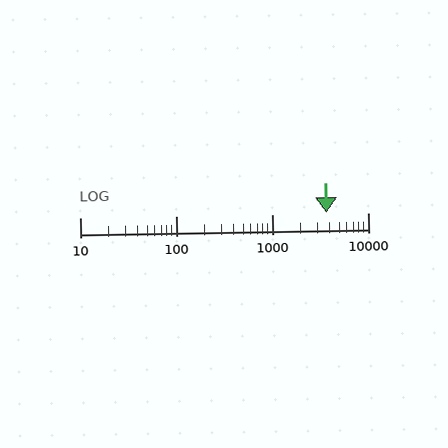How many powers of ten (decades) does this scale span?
The scale spans 3 decades, from 10 to 10000.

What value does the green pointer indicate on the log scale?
The pointer indicates approximately 3700.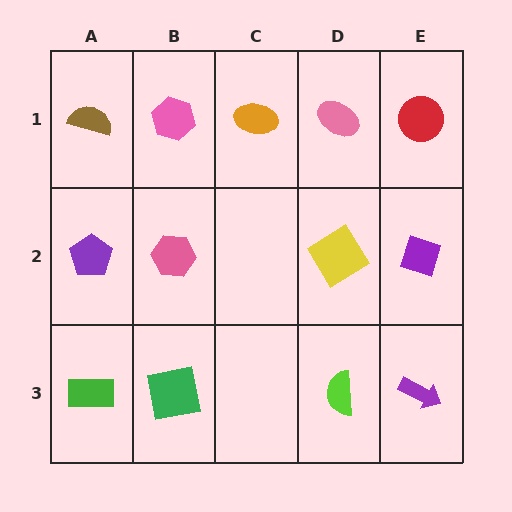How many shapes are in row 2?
4 shapes.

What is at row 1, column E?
A red circle.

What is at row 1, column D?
A pink ellipse.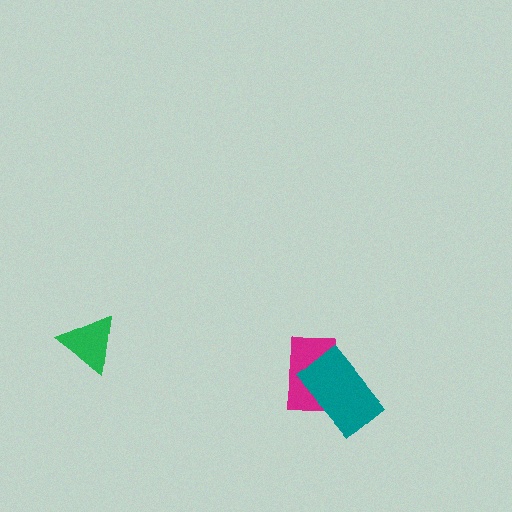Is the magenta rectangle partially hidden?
Yes, it is partially covered by another shape.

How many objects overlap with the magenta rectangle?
1 object overlaps with the magenta rectangle.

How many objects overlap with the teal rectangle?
1 object overlaps with the teal rectangle.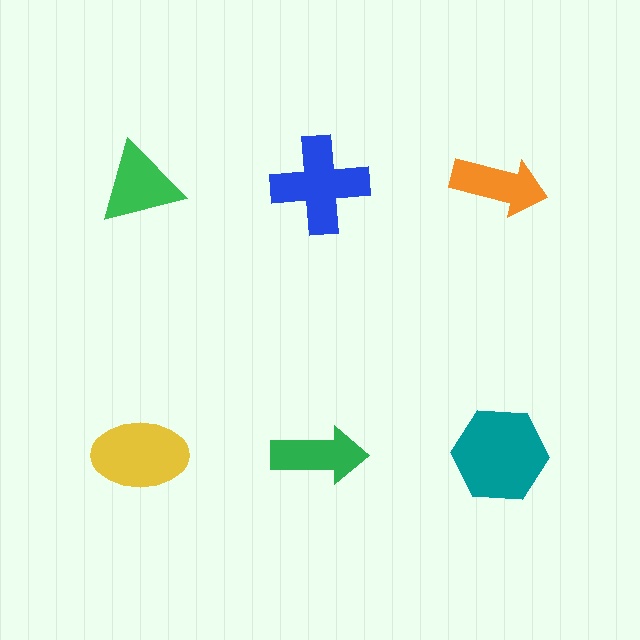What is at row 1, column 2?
A blue cross.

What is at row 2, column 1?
A yellow ellipse.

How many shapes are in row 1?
3 shapes.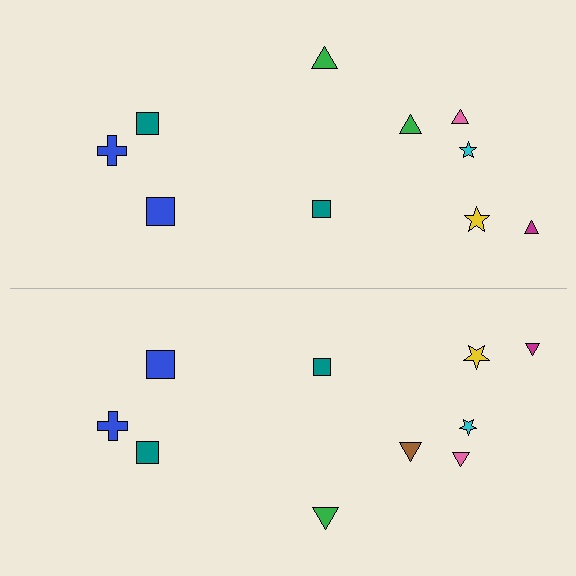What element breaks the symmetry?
The brown triangle on the bottom side breaks the symmetry — its mirror counterpart is green.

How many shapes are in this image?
There are 20 shapes in this image.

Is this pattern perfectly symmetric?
No, the pattern is not perfectly symmetric. The brown triangle on the bottom side breaks the symmetry — its mirror counterpart is green.